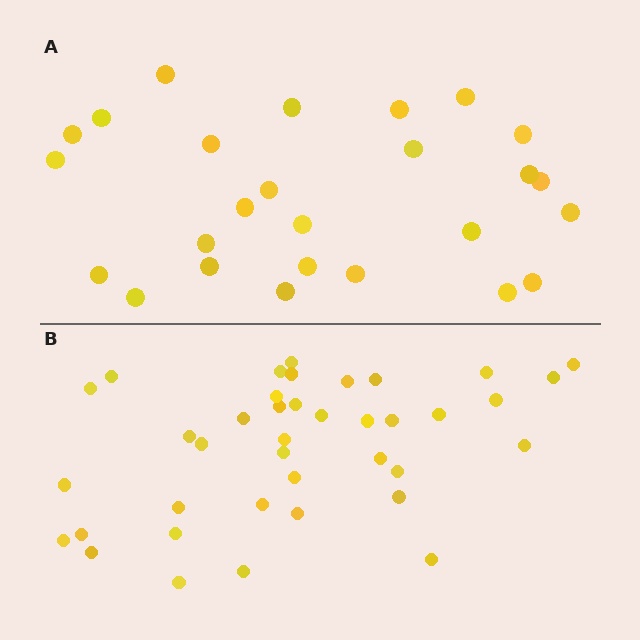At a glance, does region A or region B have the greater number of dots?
Region B (the bottom region) has more dots.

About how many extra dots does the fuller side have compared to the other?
Region B has approximately 15 more dots than region A.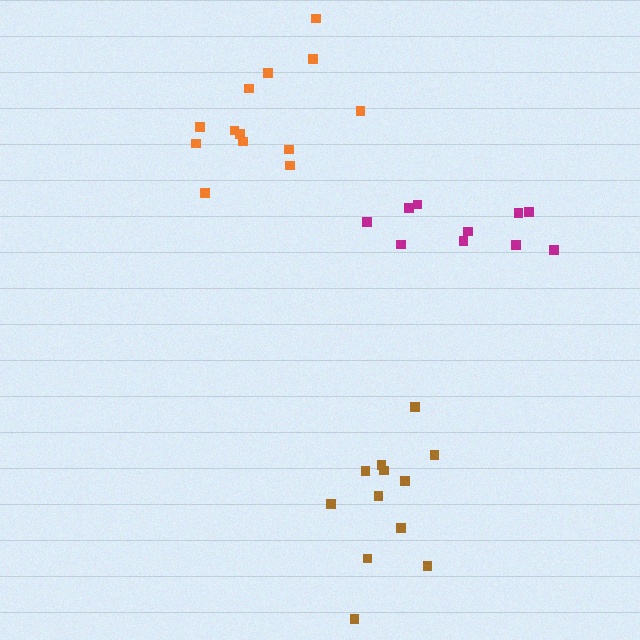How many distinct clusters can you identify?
There are 3 distinct clusters.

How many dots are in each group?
Group 1: 10 dots, Group 2: 12 dots, Group 3: 13 dots (35 total).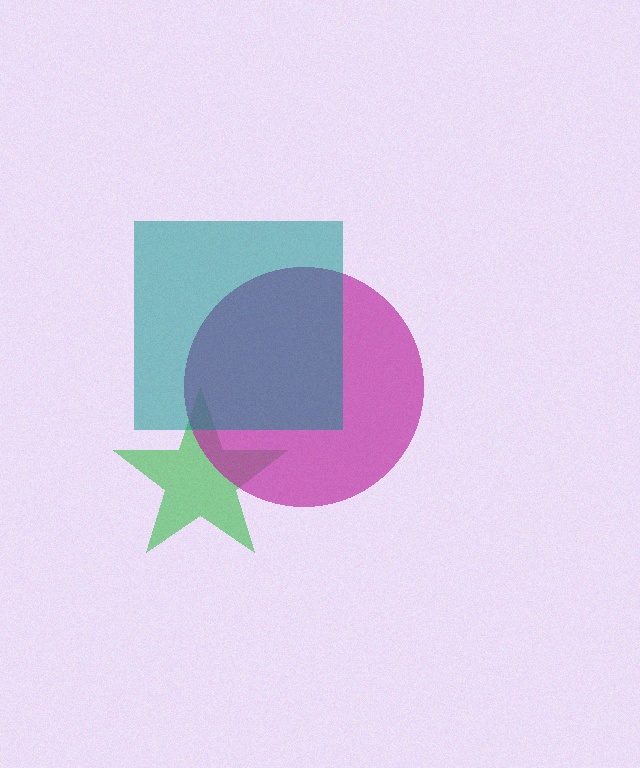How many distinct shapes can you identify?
There are 3 distinct shapes: a green star, a magenta circle, a teal square.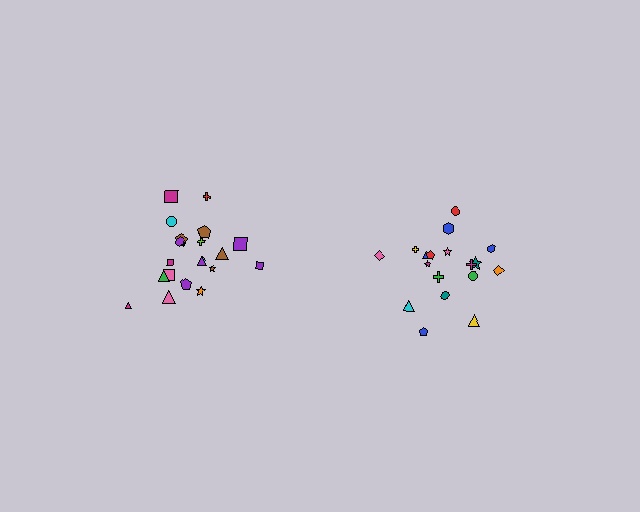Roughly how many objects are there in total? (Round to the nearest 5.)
Roughly 40 objects in total.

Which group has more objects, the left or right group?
The left group.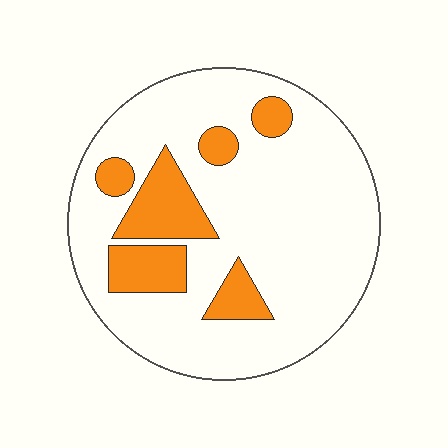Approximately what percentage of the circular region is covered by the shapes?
Approximately 20%.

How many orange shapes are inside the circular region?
6.